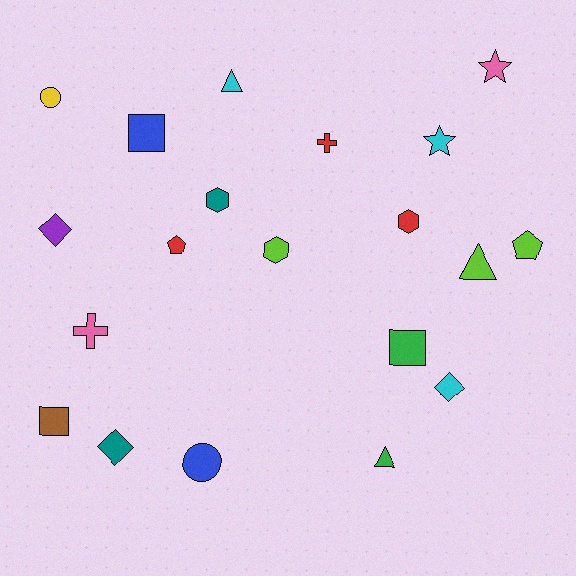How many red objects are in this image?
There are 3 red objects.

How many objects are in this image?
There are 20 objects.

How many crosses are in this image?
There are 2 crosses.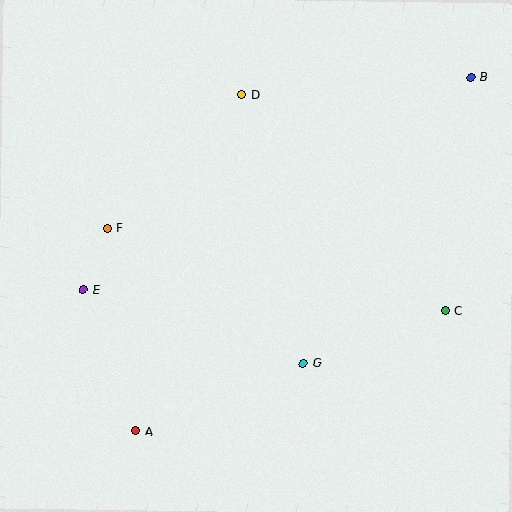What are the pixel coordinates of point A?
Point A is at (135, 431).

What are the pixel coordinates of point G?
Point G is at (303, 363).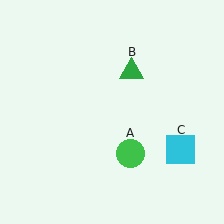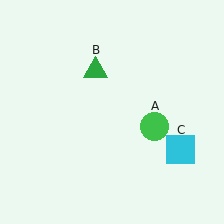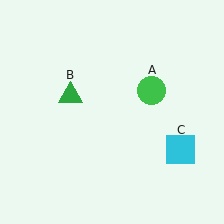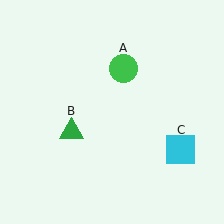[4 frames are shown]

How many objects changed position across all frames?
2 objects changed position: green circle (object A), green triangle (object B).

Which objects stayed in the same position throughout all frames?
Cyan square (object C) remained stationary.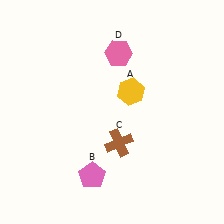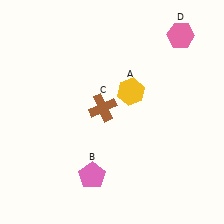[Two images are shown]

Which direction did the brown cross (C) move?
The brown cross (C) moved up.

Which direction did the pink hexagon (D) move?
The pink hexagon (D) moved right.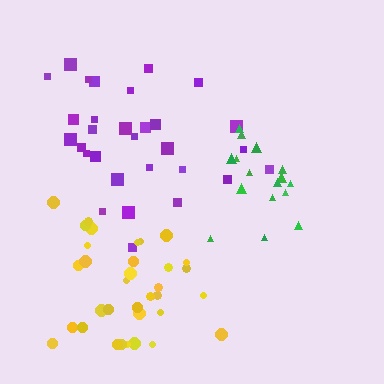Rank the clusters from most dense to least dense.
green, yellow, purple.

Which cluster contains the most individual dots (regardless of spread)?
Yellow (34).